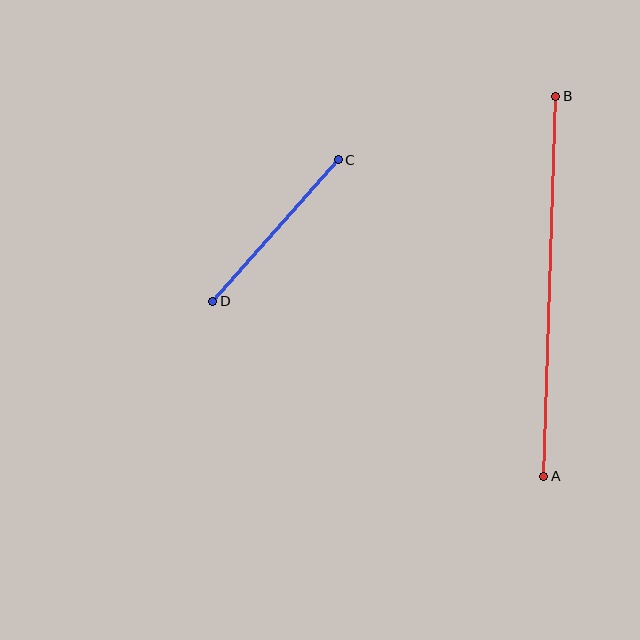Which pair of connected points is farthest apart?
Points A and B are farthest apart.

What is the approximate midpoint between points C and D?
The midpoint is at approximately (275, 231) pixels.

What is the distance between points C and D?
The distance is approximately 189 pixels.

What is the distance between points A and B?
The distance is approximately 380 pixels.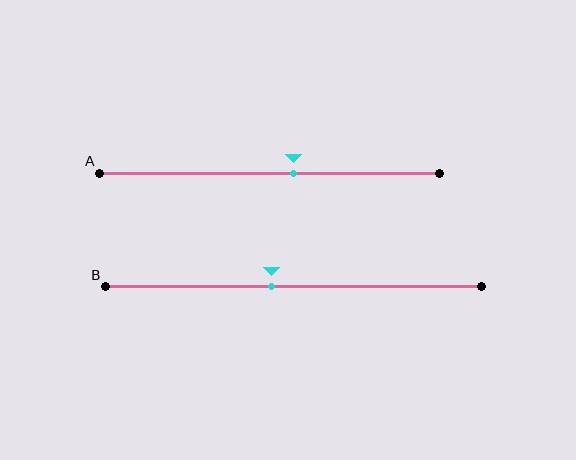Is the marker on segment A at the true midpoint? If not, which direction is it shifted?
No, the marker on segment A is shifted to the right by about 7% of the segment length.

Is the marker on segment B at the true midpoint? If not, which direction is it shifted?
No, the marker on segment B is shifted to the left by about 6% of the segment length.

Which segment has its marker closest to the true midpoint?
Segment B has its marker closest to the true midpoint.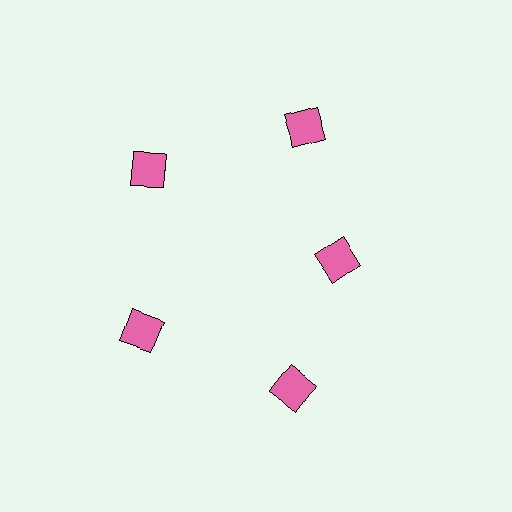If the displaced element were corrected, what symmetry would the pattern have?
It would have 5-fold rotational symmetry — the pattern would map onto itself every 72 degrees.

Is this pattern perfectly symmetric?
No. The 5 pink diamonds are arranged in a ring, but one element near the 3 o'clock position is pulled inward toward the center, breaking the 5-fold rotational symmetry.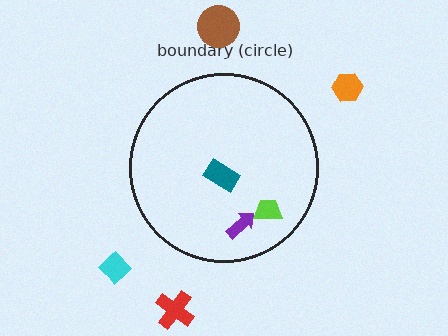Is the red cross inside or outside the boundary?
Outside.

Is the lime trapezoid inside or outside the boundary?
Inside.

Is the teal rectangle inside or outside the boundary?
Inside.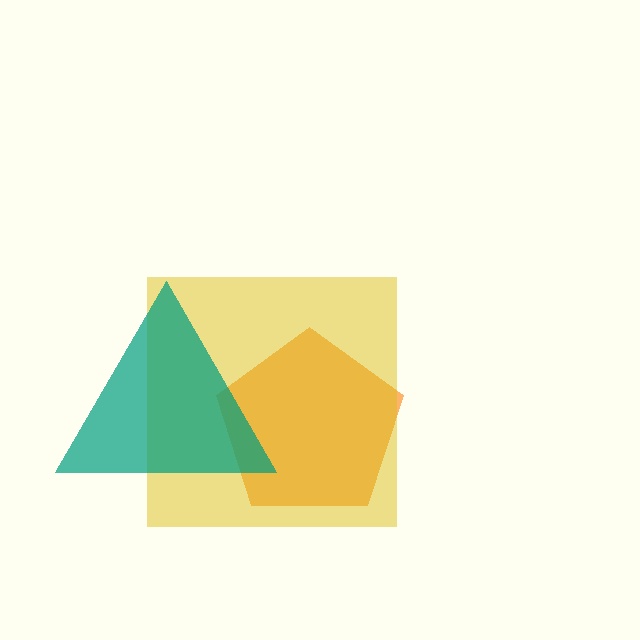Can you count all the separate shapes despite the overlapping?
Yes, there are 3 separate shapes.